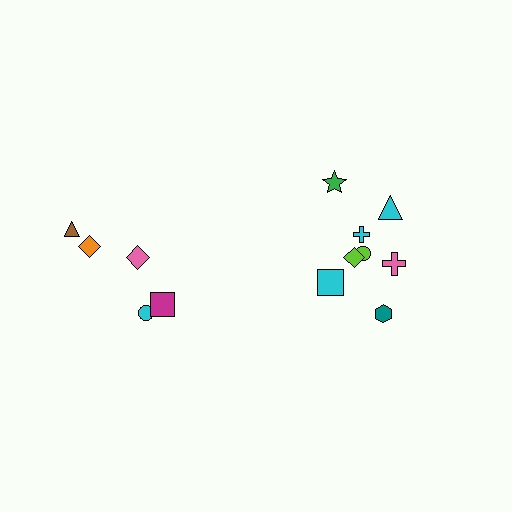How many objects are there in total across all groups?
There are 13 objects.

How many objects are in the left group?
There are 5 objects.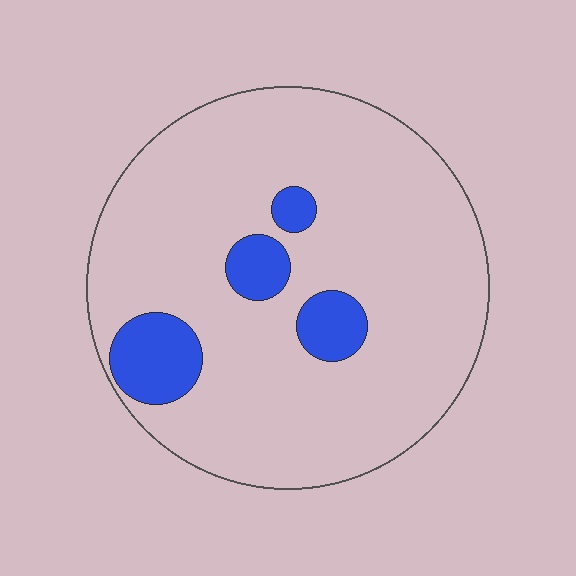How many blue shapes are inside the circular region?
4.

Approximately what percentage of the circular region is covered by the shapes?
Approximately 15%.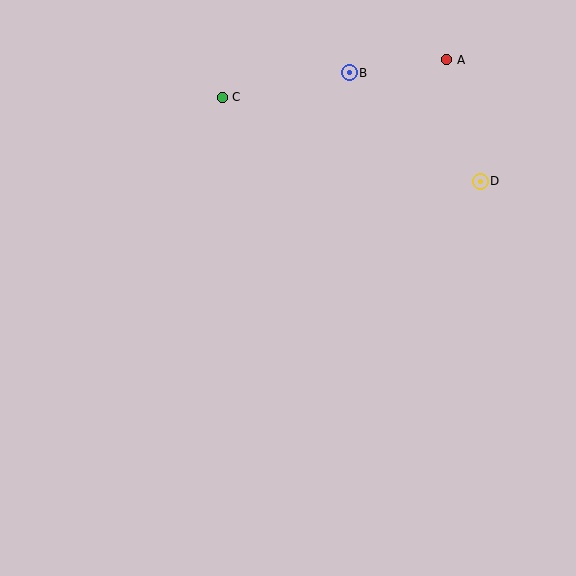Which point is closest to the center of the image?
Point C at (222, 97) is closest to the center.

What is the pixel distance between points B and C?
The distance between B and C is 129 pixels.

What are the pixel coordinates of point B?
Point B is at (349, 73).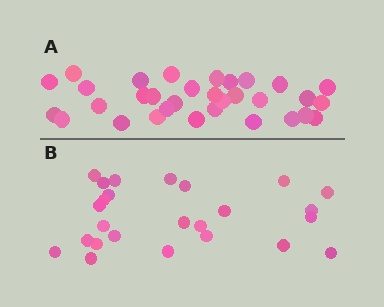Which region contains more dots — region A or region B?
Region A (the top region) has more dots.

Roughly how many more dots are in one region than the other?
Region A has roughly 8 or so more dots than region B.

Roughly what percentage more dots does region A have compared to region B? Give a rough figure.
About 30% more.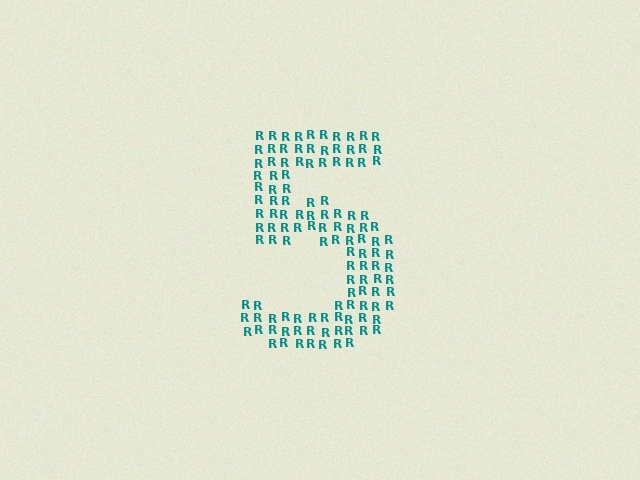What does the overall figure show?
The overall figure shows the digit 5.